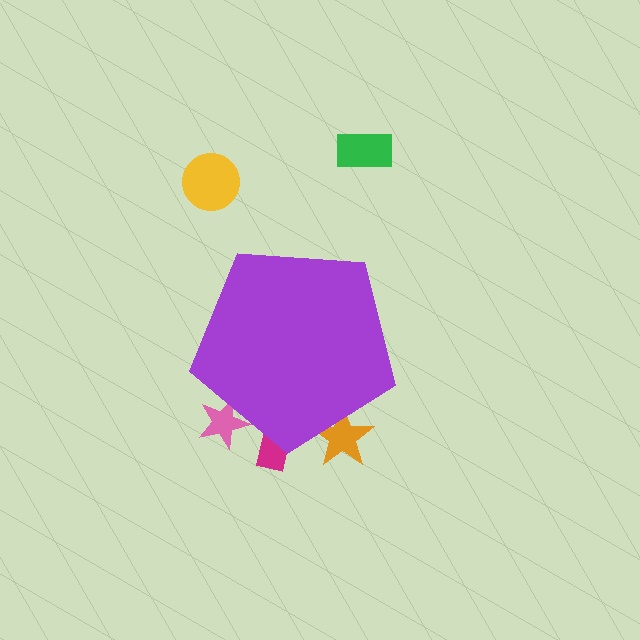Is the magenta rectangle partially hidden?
Yes, the magenta rectangle is partially hidden behind the purple pentagon.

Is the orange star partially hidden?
Yes, the orange star is partially hidden behind the purple pentagon.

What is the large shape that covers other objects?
A purple pentagon.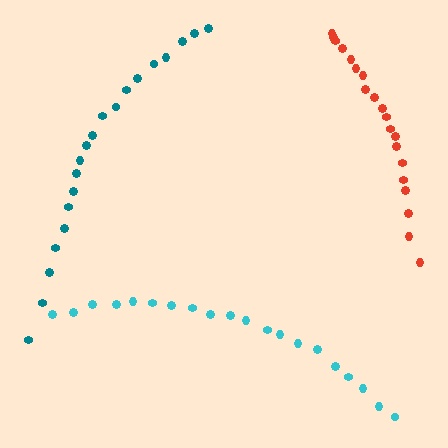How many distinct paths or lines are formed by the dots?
There are 3 distinct paths.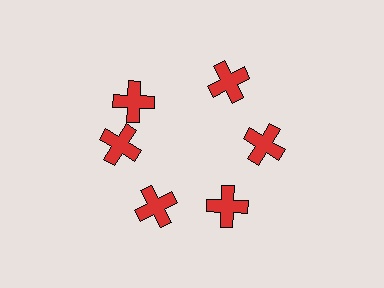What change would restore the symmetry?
The symmetry would be restored by rotating it back into even spacing with its neighbors so that all 6 crosses sit at equal angles and equal distance from the center.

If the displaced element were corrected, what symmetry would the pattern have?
It would have 6-fold rotational symmetry — the pattern would map onto itself every 60 degrees.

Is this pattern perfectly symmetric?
No. The 6 red crosses are arranged in a ring, but one element near the 11 o'clock position is rotated out of alignment along the ring, breaking the 6-fold rotational symmetry.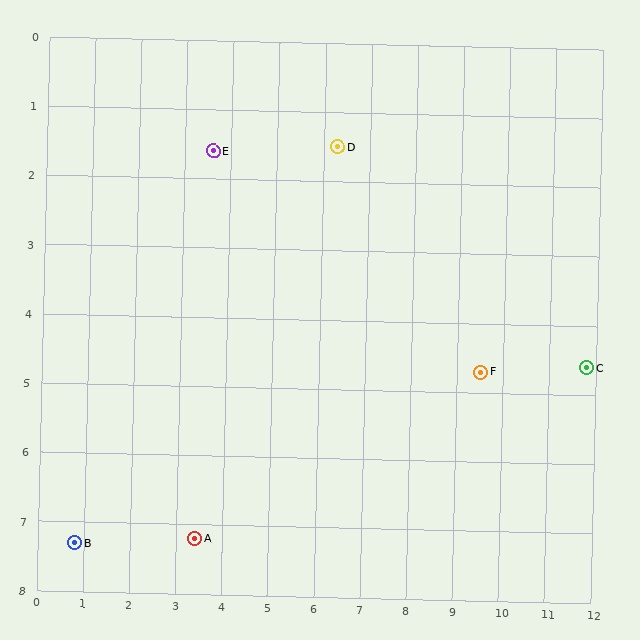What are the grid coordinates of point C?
Point C is at approximately (11.8, 4.6).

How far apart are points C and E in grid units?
Points C and E are about 8.7 grid units apart.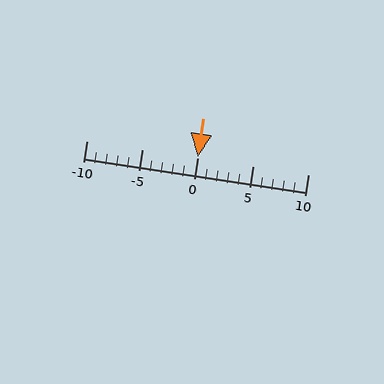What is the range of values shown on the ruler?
The ruler shows values from -10 to 10.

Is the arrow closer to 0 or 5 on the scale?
The arrow is closer to 0.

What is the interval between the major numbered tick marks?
The major tick marks are spaced 5 units apart.